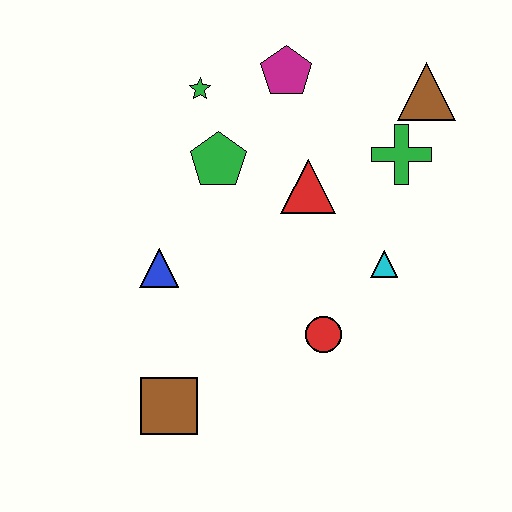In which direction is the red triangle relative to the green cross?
The red triangle is to the left of the green cross.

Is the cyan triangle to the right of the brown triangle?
No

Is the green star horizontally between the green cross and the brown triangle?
No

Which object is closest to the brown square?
The blue triangle is closest to the brown square.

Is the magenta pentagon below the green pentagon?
No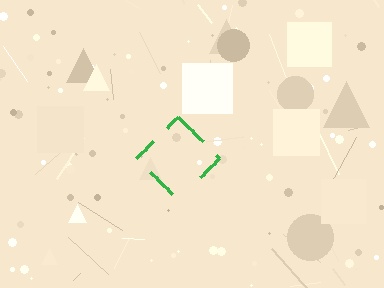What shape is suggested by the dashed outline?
The dashed outline suggests a diamond.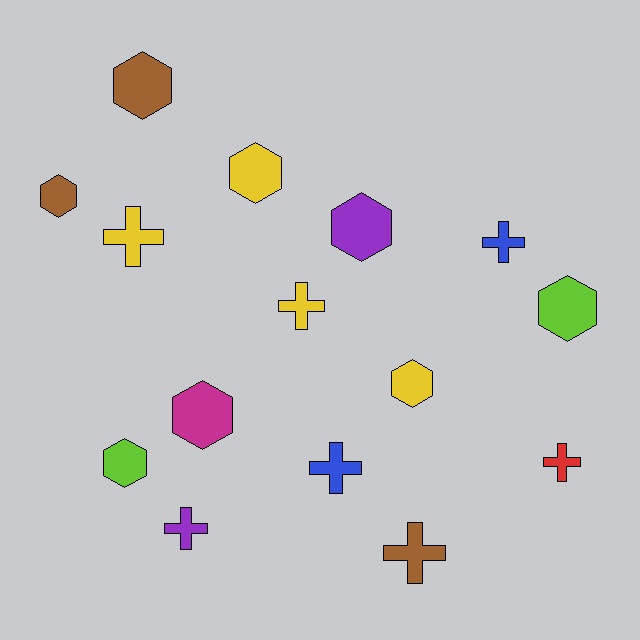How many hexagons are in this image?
There are 8 hexagons.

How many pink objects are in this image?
There are no pink objects.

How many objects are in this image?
There are 15 objects.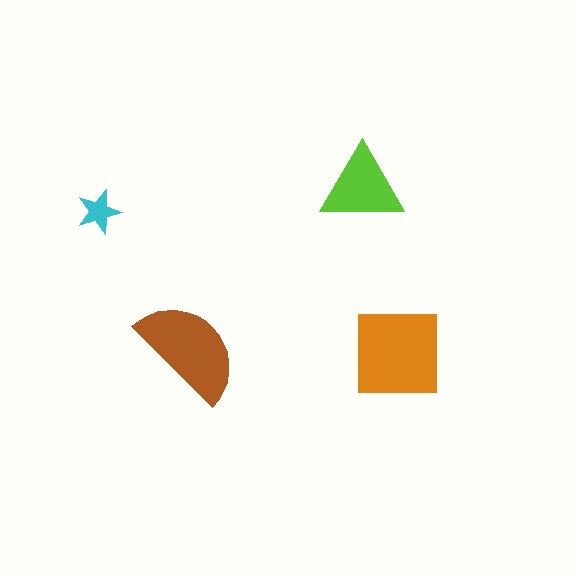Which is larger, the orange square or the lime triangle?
The orange square.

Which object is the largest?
The orange square.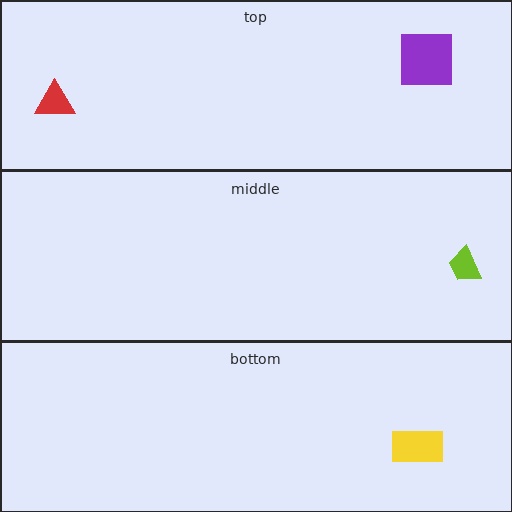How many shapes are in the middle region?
1.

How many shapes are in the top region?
2.